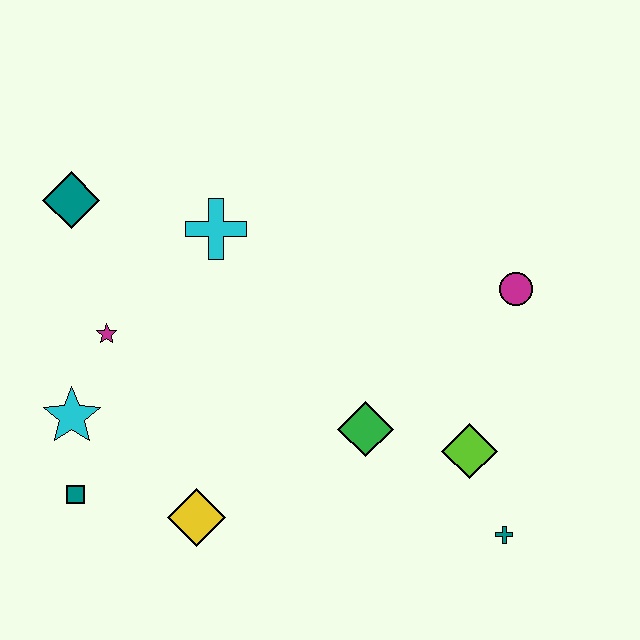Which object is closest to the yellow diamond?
The teal square is closest to the yellow diamond.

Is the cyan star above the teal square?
Yes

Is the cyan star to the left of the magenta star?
Yes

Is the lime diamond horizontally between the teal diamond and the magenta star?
No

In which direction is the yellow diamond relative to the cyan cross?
The yellow diamond is below the cyan cross.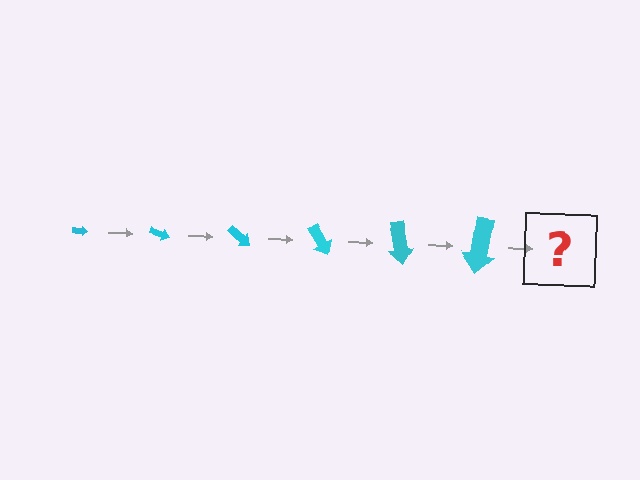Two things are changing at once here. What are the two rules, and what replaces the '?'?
The two rules are that the arrow grows larger each step and it rotates 20 degrees each step. The '?' should be an arrow, larger than the previous one and rotated 120 degrees from the start.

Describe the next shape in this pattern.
It should be an arrow, larger than the previous one and rotated 120 degrees from the start.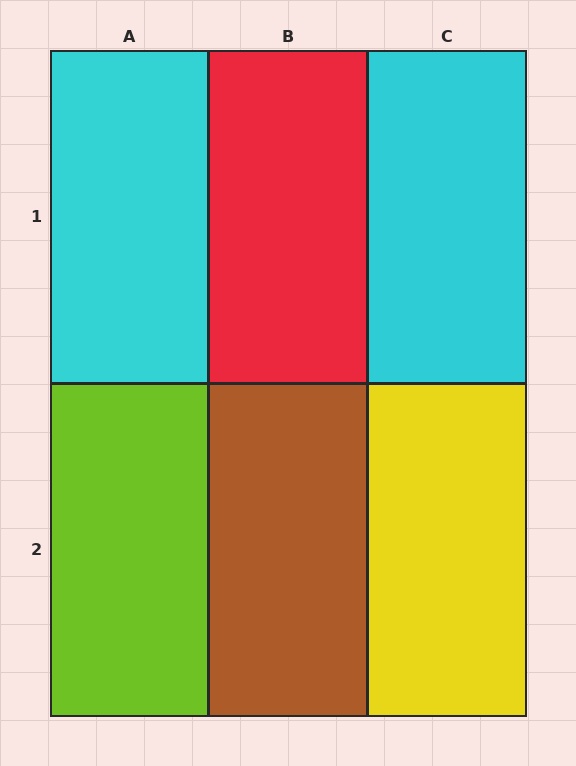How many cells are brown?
1 cell is brown.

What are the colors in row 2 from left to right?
Lime, brown, yellow.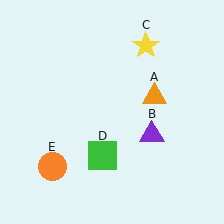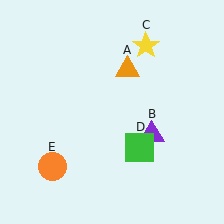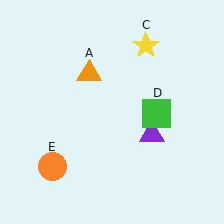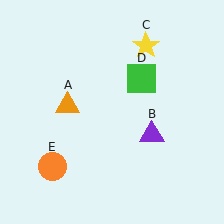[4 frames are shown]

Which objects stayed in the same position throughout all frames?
Purple triangle (object B) and yellow star (object C) and orange circle (object E) remained stationary.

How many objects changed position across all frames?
2 objects changed position: orange triangle (object A), green square (object D).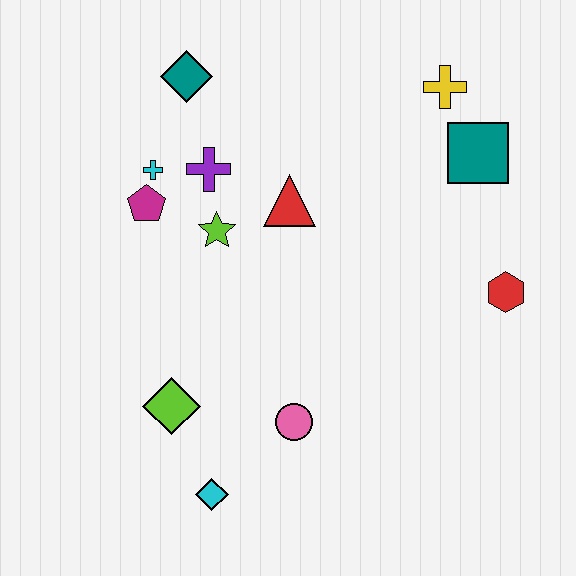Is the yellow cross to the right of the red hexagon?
No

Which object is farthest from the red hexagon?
The teal diamond is farthest from the red hexagon.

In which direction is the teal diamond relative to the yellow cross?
The teal diamond is to the left of the yellow cross.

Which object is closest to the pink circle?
The cyan diamond is closest to the pink circle.